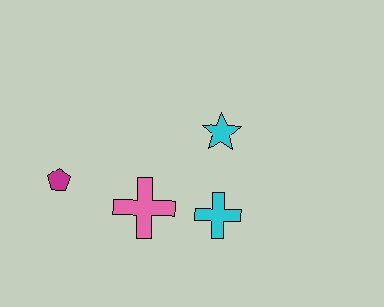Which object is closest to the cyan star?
The cyan cross is closest to the cyan star.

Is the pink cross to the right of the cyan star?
No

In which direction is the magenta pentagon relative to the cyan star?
The magenta pentagon is to the left of the cyan star.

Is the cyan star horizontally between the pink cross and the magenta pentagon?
No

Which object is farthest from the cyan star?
The magenta pentagon is farthest from the cyan star.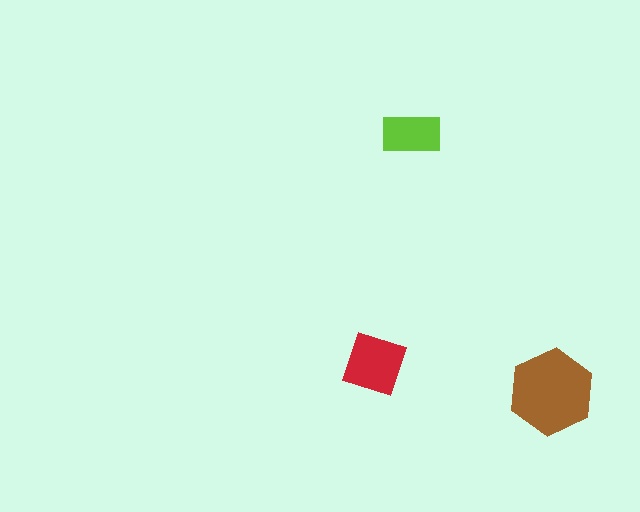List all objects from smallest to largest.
The lime rectangle, the red diamond, the brown hexagon.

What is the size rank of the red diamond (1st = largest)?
2nd.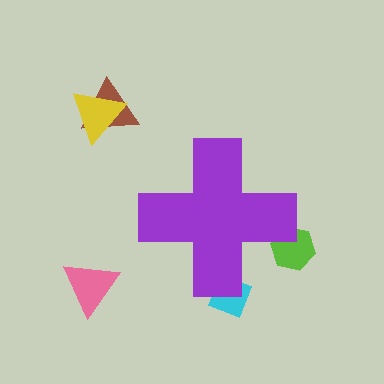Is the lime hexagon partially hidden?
Yes, the lime hexagon is partially hidden behind the purple cross.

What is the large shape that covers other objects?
A purple cross.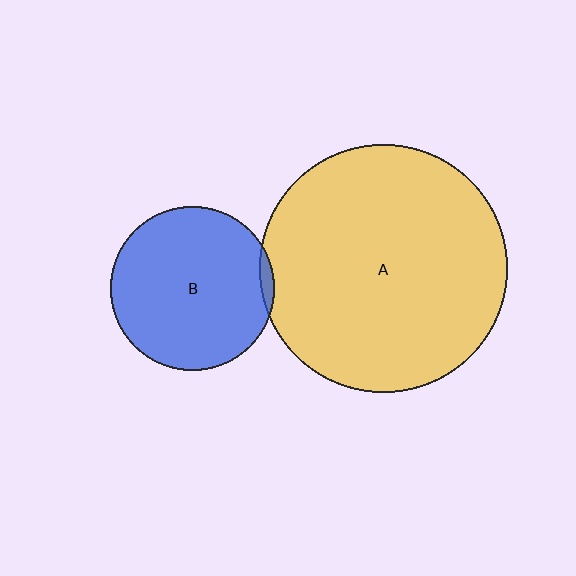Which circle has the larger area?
Circle A (yellow).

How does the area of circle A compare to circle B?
Approximately 2.3 times.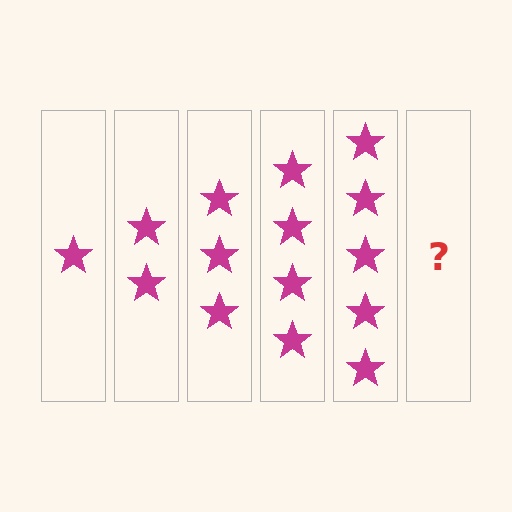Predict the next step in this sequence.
The next step is 6 stars.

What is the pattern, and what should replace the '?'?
The pattern is that each step adds one more star. The '?' should be 6 stars.